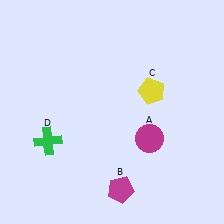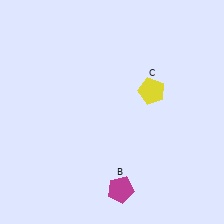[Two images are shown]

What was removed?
The green cross (D), the magenta circle (A) were removed in Image 2.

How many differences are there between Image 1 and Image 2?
There are 2 differences between the two images.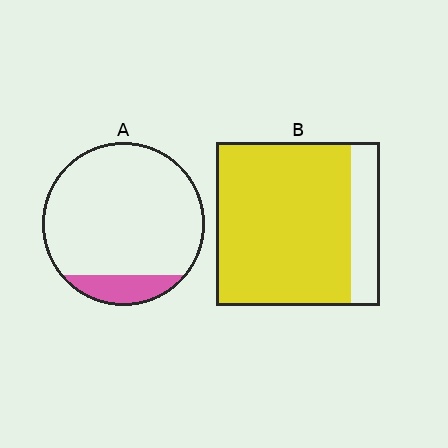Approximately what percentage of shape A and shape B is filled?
A is approximately 15% and B is approximately 80%.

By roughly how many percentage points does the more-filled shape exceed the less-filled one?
By roughly 70 percentage points (B over A).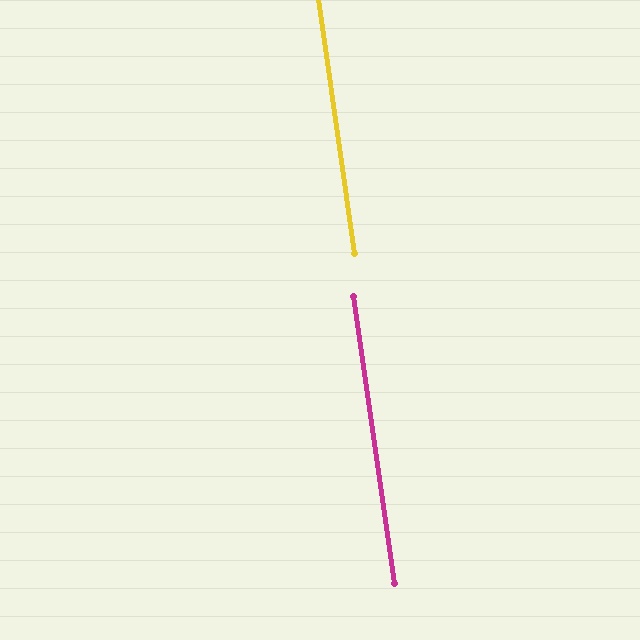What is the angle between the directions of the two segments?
Approximately 0 degrees.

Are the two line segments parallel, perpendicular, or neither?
Parallel — their directions differ by only 0.2°.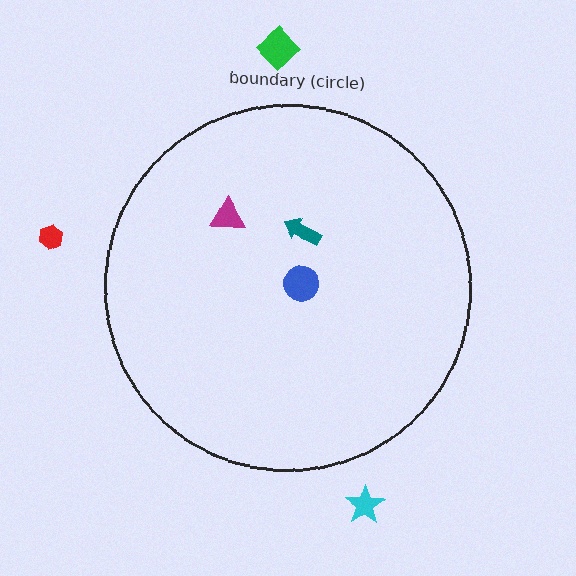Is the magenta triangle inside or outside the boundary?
Inside.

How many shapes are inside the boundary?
3 inside, 3 outside.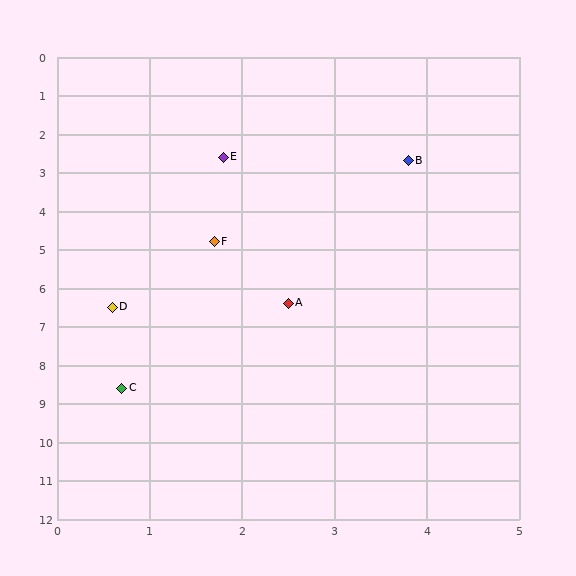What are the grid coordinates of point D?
Point D is at approximately (0.6, 6.5).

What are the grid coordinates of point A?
Point A is at approximately (2.5, 6.4).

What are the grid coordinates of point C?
Point C is at approximately (0.7, 8.6).